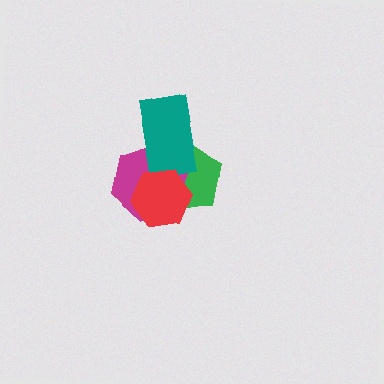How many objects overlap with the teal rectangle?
3 objects overlap with the teal rectangle.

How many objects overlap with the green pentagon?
3 objects overlap with the green pentagon.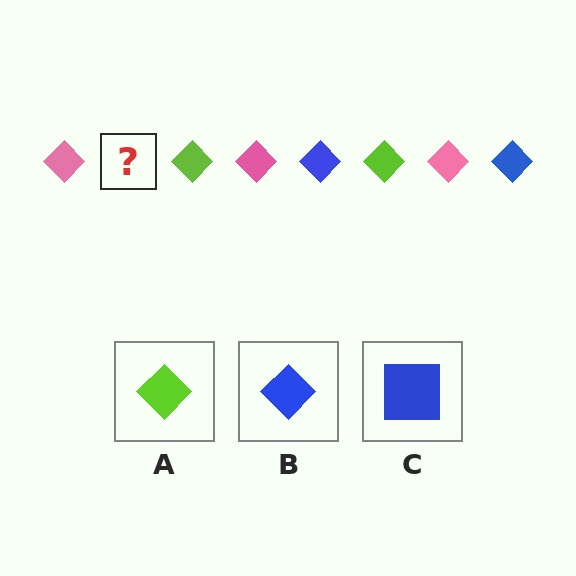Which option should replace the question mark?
Option B.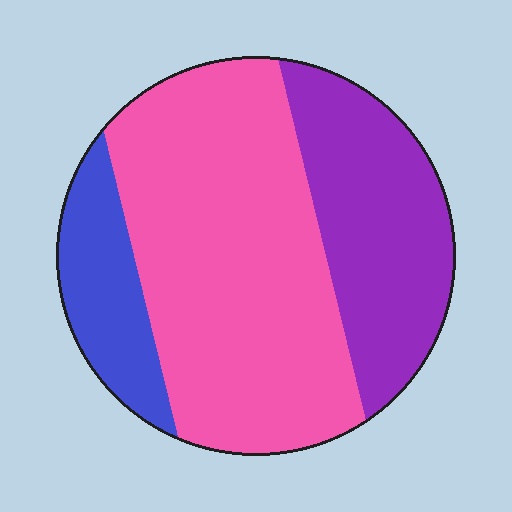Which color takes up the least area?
Blue, at roughly 15%.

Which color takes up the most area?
Pink, at roughly 55%.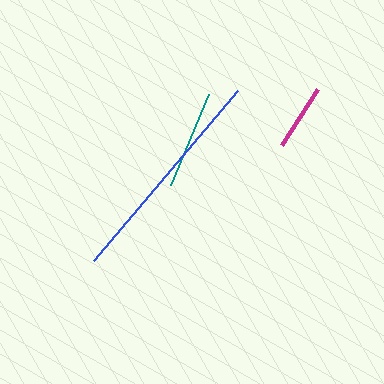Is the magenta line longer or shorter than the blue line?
The blue line is longer than the magenta line.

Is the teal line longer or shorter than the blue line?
The blue line is longer than the teal line.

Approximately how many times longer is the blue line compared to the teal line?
The blue line is approximately 2.3 times the length of the teal line.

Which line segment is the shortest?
The magenta line is the shortest at approximately 66 pixels.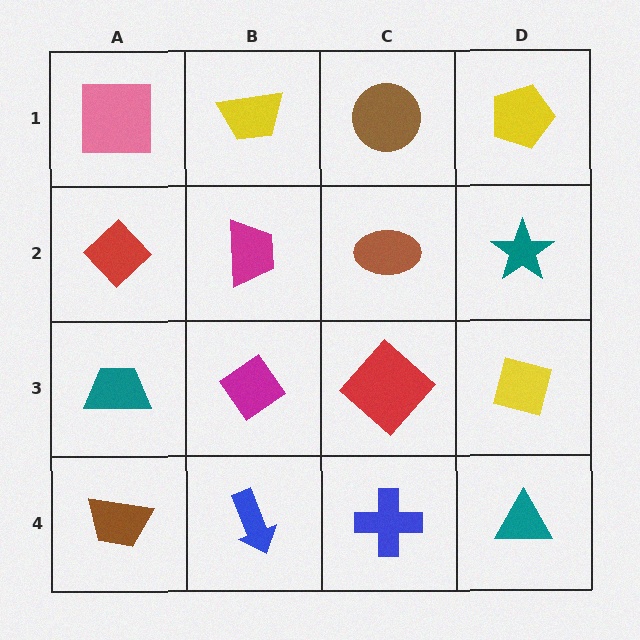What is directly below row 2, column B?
A magenta diamond.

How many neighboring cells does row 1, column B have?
3.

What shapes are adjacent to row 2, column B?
A yellow trapezoid (row 1, column B), a magenta diamond (row 3, column B), a red diamond (row 2, column A), a brown ellipse (row 2, column C).